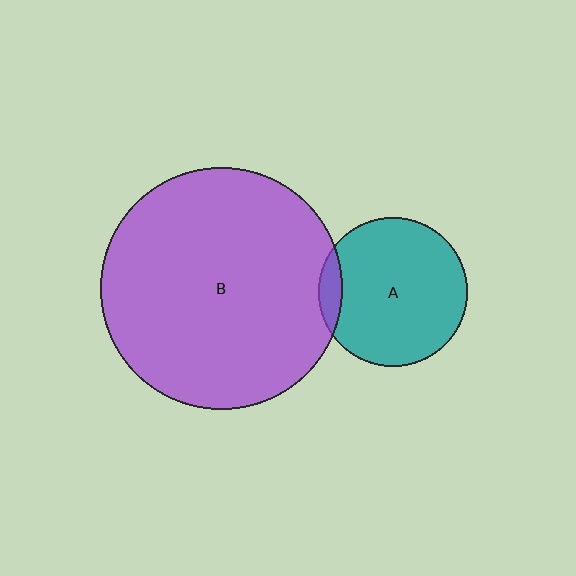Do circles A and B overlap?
Yes.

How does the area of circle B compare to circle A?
Approximately 2.6 times.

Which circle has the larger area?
Circle B (purple).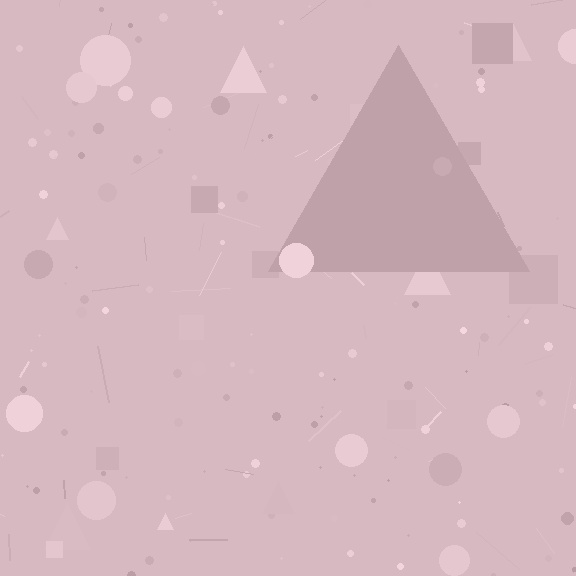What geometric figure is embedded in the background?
A triangle is embedded in the background.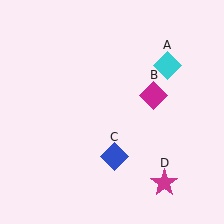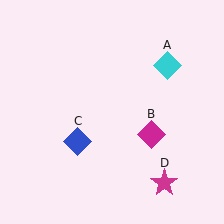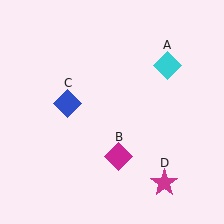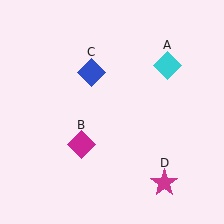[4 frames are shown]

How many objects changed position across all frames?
2 objects changed position: magenta diamond (object B), blue diamond (object C).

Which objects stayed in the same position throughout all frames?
Cyan diamond (object A) and magenta star (object D) remained stationary.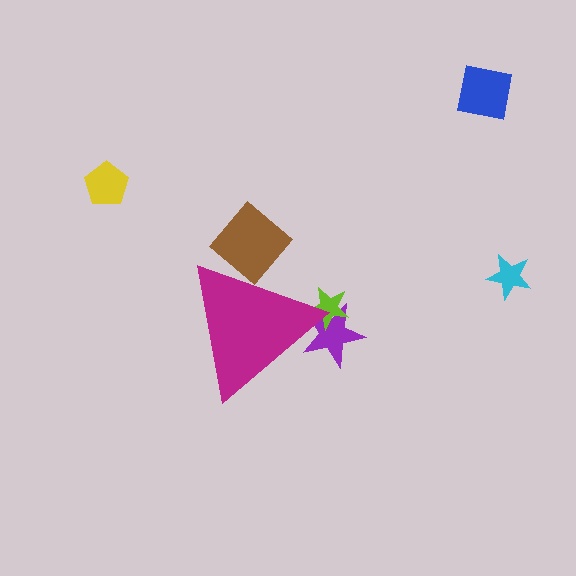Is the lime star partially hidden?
Yes, the lime star is partially hidden behind the magenta triangle.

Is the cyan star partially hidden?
No, the cyan star is fully visible.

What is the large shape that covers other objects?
A magenta triangle.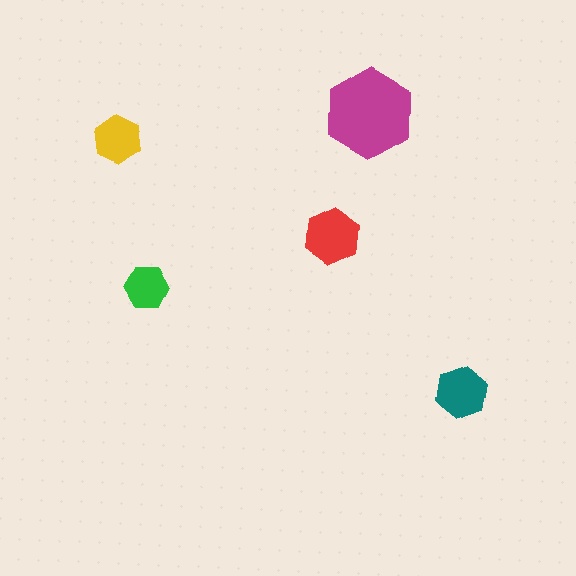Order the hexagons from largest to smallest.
the magenta one, the red one, the teal one, the yellow one, the green one.